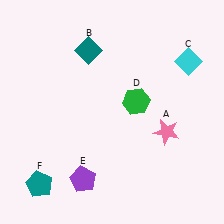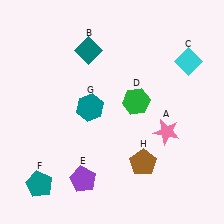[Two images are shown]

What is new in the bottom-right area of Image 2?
A brown pentagon (H) was added in the bottom-right area of Image 2.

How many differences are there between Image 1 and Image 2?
There are 2 differences between the two images.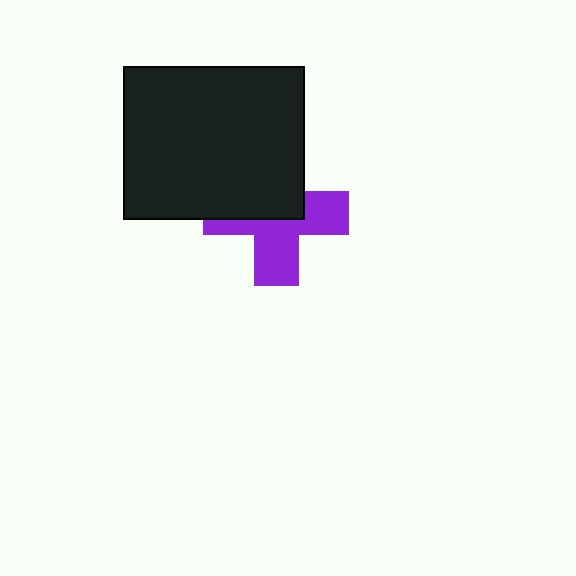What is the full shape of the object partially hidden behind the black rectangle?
The partially hidden object is a purple cross.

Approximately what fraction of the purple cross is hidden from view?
Roughly 47% of the purple cross is hidden behind the black rectangle.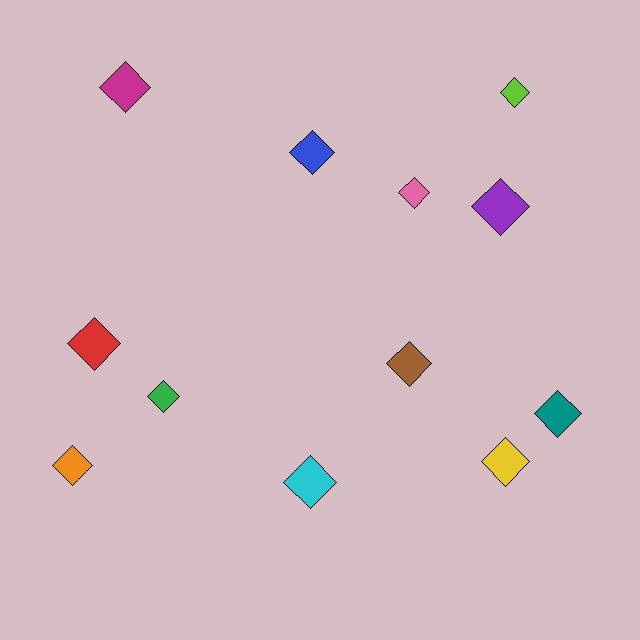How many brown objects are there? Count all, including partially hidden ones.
There is 1 brown object.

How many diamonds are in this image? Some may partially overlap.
There are 12 diamonds.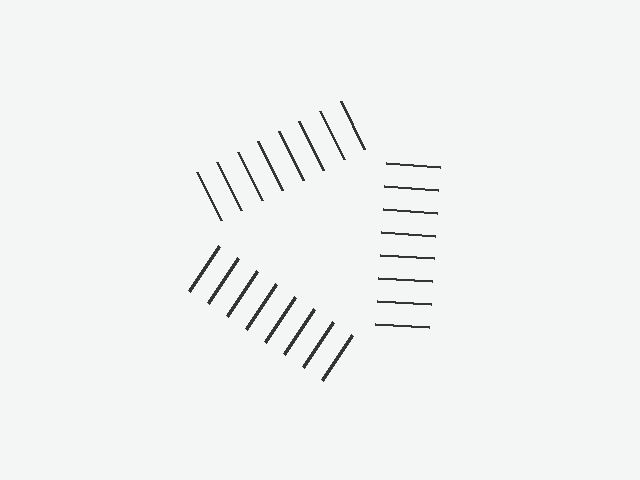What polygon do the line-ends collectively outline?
An illusory triangle — the line segments terminate on its edges but no continuous stroke is drawn.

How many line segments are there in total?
24 — 8 along each of the 3 edges.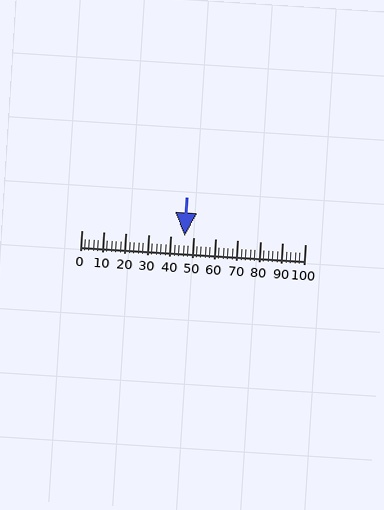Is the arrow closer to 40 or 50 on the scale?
The arrow is closer to 50.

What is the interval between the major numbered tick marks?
The major tick marks are spaced 10 units apart.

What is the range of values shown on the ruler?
The ruler shows values from 0 to 100.